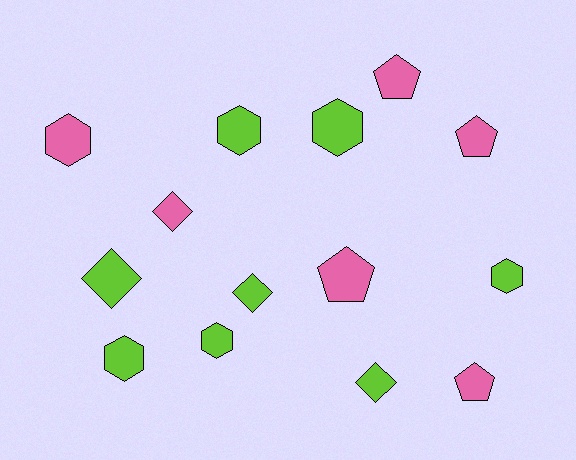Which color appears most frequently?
Lime, with 8 objects.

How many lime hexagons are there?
There are 5 lime hexagons.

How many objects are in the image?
There are 14 objects.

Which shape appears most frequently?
Hexagon, with 6 objects.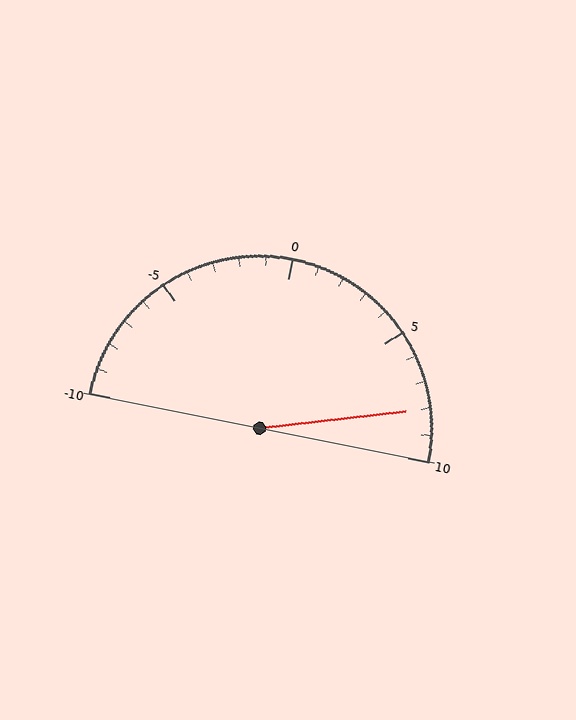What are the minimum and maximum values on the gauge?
The gauge ranges from -10 to 10.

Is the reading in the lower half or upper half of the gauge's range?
The reading is in the upper half of the range (-10 to 10).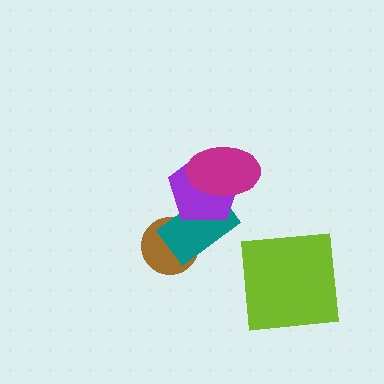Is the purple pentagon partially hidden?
Yes, it is partially covered by another shape.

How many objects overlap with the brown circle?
1 object overlaps with the brown circle.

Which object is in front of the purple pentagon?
The magenta ellipse is in front of the purple pentagon.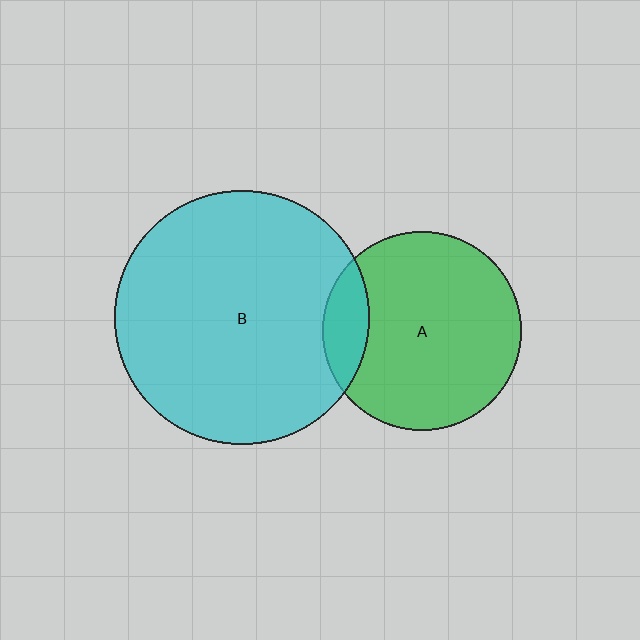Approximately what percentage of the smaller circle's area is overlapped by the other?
Approximately 15%.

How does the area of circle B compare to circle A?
Approximately 1.6 times.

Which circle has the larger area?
Circle B (cyan).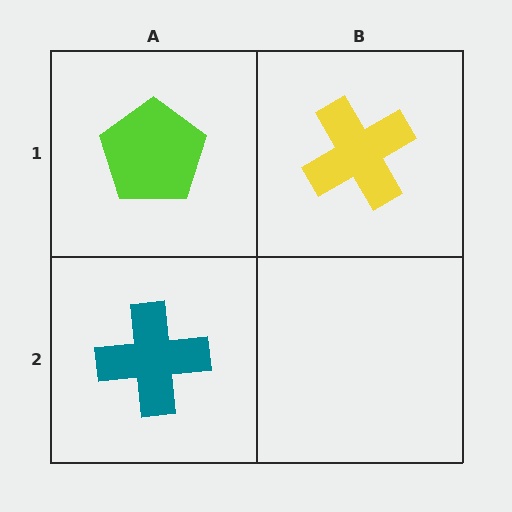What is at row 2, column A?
A teal cross.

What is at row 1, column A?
A lime pentagon.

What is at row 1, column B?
A yellow cross.